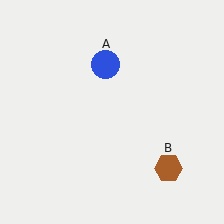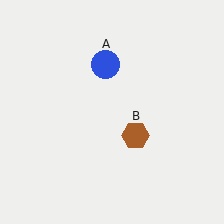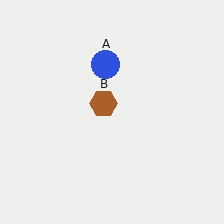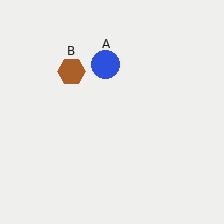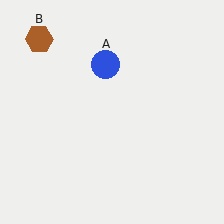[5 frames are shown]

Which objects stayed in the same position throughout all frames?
Blue circle (object A) remained stationary.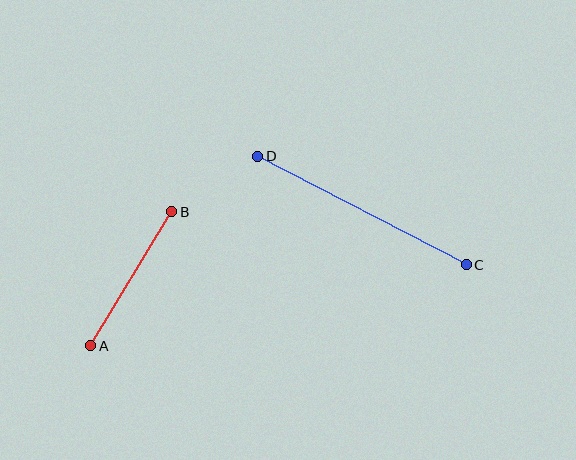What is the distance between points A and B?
The distance is approximately 156 pixels.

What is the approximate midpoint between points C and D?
The midpoint is at approximately (362, 211) pixels.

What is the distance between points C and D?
The distance is approximately 235 pixels.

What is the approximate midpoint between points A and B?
The midpoint is at approximately (131, 279) pixels.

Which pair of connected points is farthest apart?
Points C and D are farthest apart.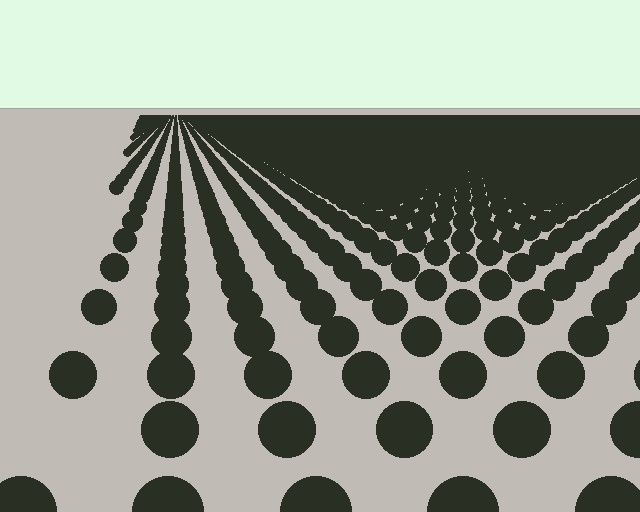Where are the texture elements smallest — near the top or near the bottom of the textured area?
Near the top.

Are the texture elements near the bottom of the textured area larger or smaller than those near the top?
Larger. Near the bottom, elements are closer to the viewer and appear at a bigger on-screen size.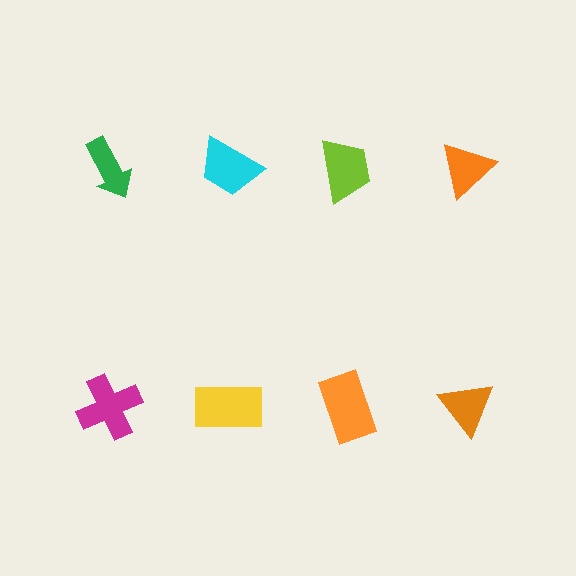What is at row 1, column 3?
A lime trapezoid.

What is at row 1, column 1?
A green arrow.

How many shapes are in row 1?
4 shapes.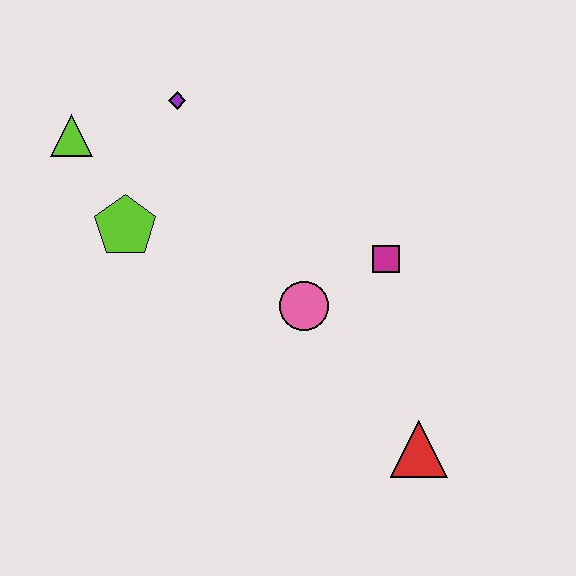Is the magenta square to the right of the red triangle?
No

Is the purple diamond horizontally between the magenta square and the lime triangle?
Yes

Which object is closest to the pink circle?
The magenta square is closest to the pink circle.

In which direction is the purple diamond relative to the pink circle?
The purple diamond is above the pink circle.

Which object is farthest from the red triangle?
The lime triangle is farthest from the red triangle.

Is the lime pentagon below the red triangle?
No